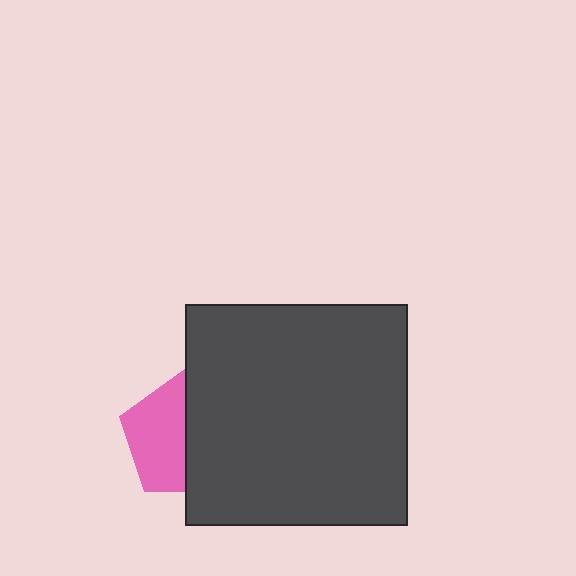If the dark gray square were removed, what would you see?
You would see the complete pink pentagon.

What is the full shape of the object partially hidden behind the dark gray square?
The partially hidden object is a pink pentagon.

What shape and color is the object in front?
The object in front is a dark gray square.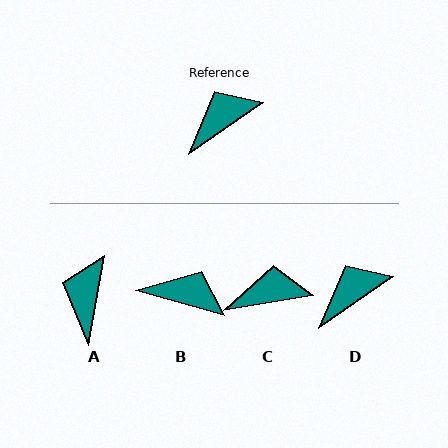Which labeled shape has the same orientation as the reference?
D.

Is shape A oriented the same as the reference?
No, it is off by about 45 degrees.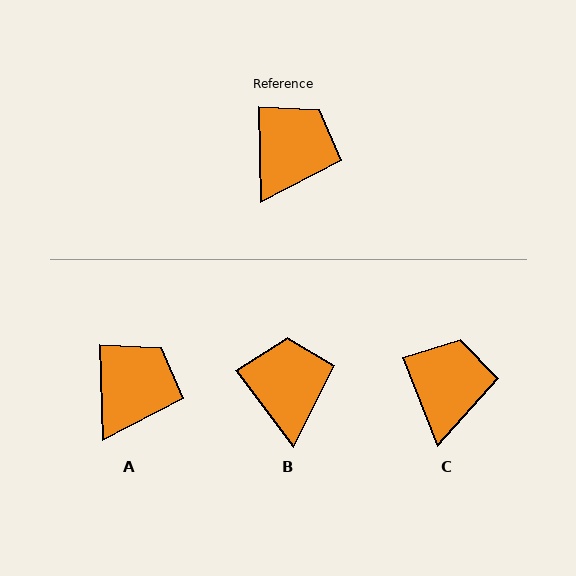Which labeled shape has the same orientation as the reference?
A.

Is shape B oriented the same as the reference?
No, it is off by about 36 degrees.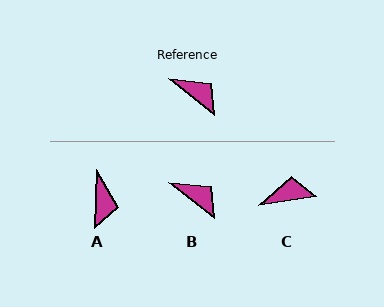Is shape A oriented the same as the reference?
No, it is off by about 54 degrees.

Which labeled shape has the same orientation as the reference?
B.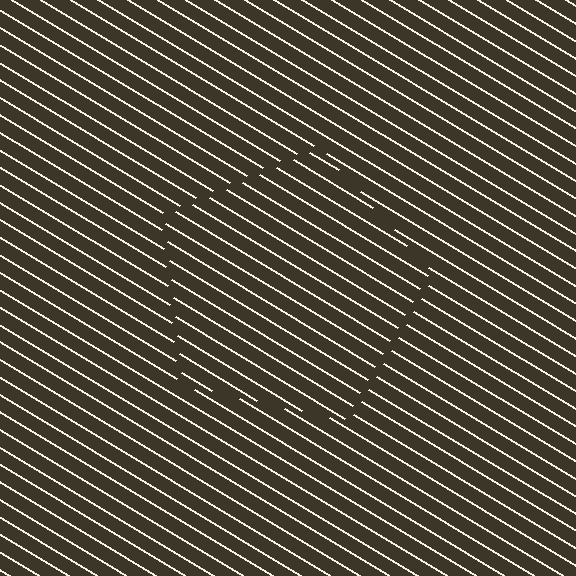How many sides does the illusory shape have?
5 sides — the line-ends trace a pentagon.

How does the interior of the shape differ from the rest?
The interior of the shape contains the same grating, shifted by half a period — the contour is defined by the phase discontinuity where line-ends from the inner and outer gratings abut.